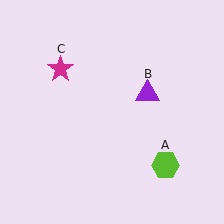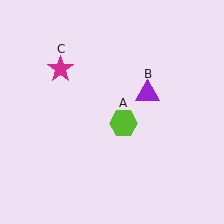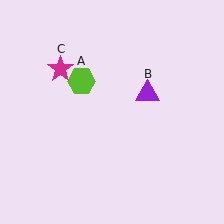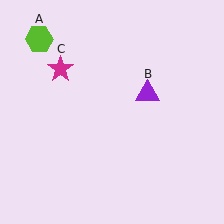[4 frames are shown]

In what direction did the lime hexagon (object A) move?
The lime hexagon (object A) moved up and to the left.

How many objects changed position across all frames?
1 object changed position: lime hexagon (object A).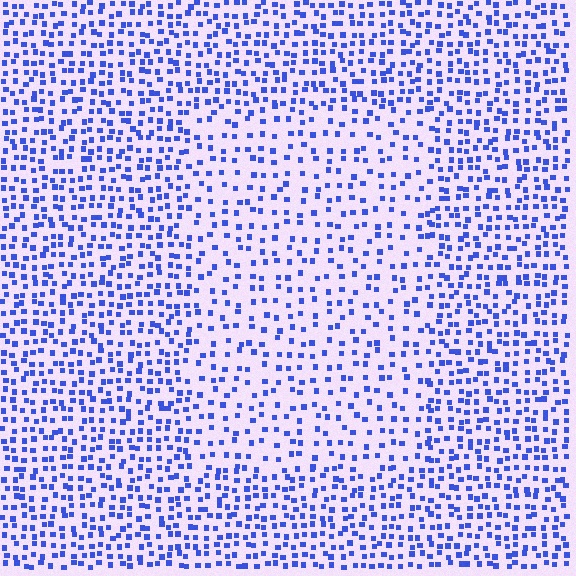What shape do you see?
I see a rectangle.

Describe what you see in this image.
The image contains small blue elements arranged at two different densities. A rectangle-shaped region is visible where the elements are less densely packed than the surrounding area.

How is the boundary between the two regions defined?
The boundary is defined by a change in element density (approximately 1.8x ratio). All elements are the same color, size, and shape.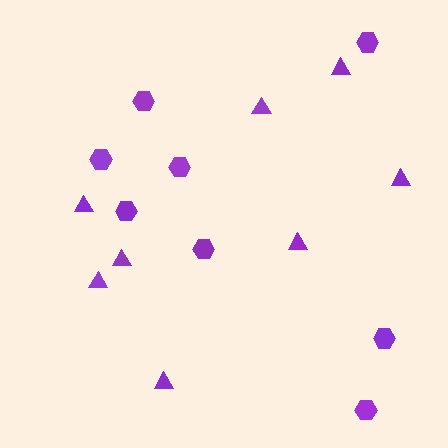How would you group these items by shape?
There are 2 groups: one group of triangles (8) and one group of hexagons (8).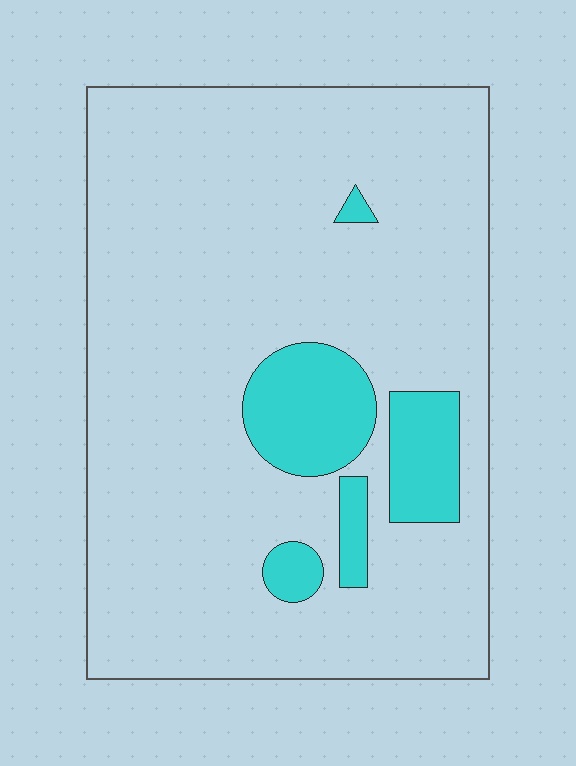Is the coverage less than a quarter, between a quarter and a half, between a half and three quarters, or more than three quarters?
Less than a quarter.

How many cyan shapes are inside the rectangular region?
5.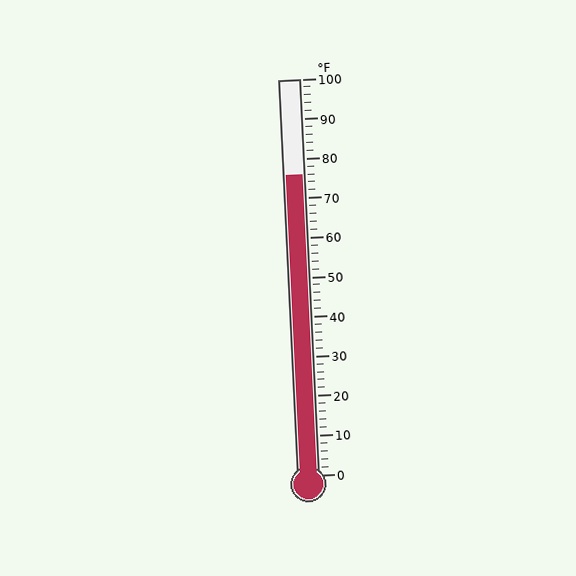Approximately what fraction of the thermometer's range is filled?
The thermometer is filled to approximately 75% of its range.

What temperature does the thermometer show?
The thermometer shows approximately 76°F.